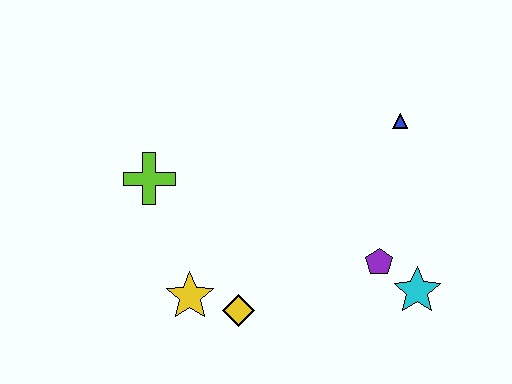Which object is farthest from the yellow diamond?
The blue triangle is farthest from the yellow diamond.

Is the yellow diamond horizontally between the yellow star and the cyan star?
Yes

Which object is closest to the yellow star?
The yellow diamond is closest to the yellow star.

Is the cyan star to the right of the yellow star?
Yes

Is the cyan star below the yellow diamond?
No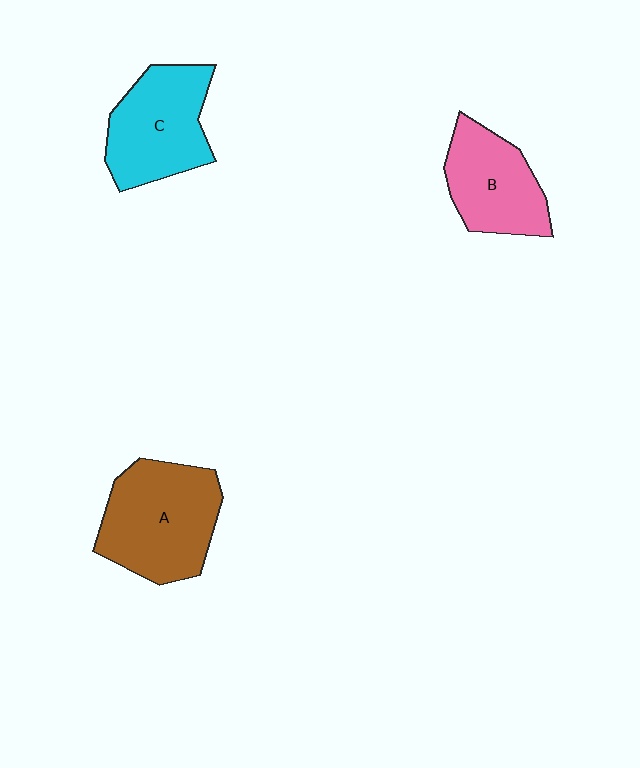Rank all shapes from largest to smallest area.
From largest to smallest: A (brown), C (cyan), B (pink).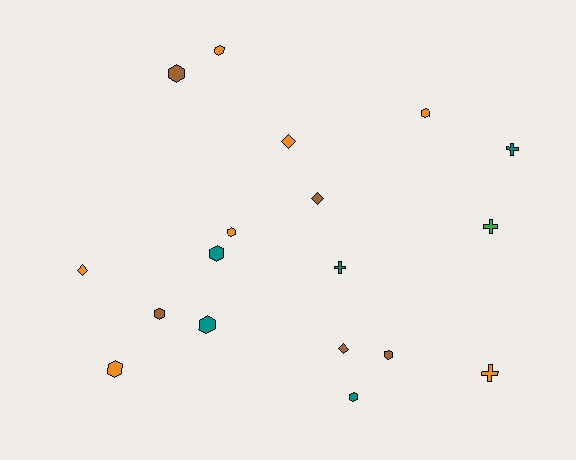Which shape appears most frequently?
Hexagon, with 10 objects.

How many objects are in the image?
There are 18 objects.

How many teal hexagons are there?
There are 3 teal hexagons.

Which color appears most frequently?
Orange, with 7 objects.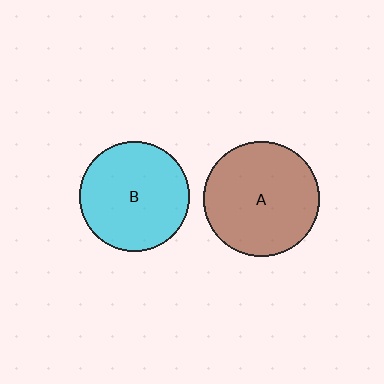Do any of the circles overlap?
No, none of the circles overlap.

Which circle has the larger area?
Circle A (brown).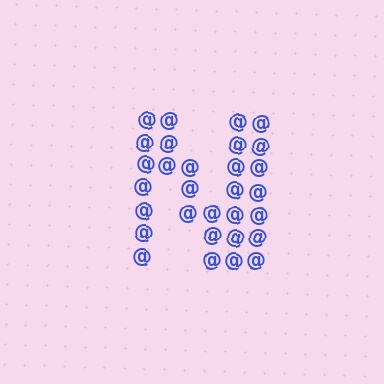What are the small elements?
The small elements are at signs.